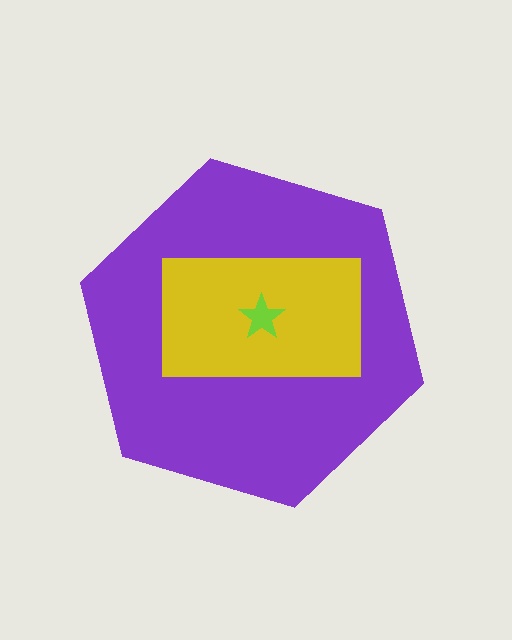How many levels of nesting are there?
3.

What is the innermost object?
The lime star.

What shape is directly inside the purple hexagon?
The yellow rectangle.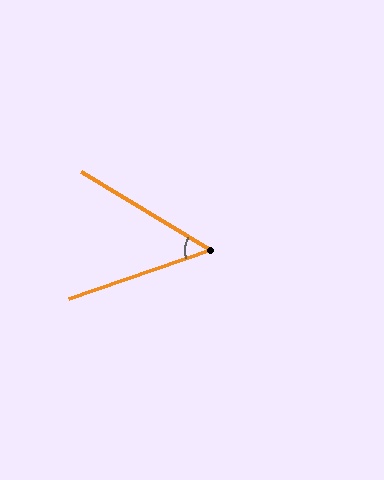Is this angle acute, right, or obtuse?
It is acute.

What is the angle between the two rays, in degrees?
Approximately 50 degrees.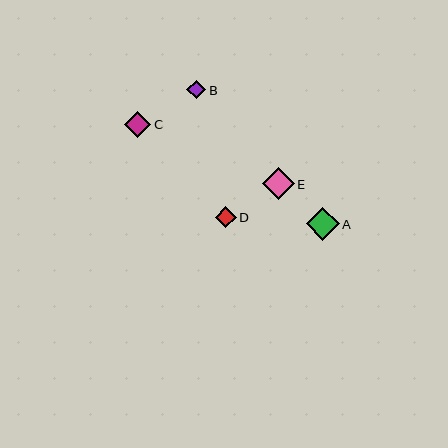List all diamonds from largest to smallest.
From largest to smallest: A, E, C, D, B.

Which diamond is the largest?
Diamond A is the largest with a size of approximately 33 pixels.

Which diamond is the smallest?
Diamond B is the smallest with a size of approximately 19 pixels.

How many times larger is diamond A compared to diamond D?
Diamond A is approximately 1.6 times the size of diamond D.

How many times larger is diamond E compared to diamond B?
Diamond E is approximately 1.7 times the size of diamond B.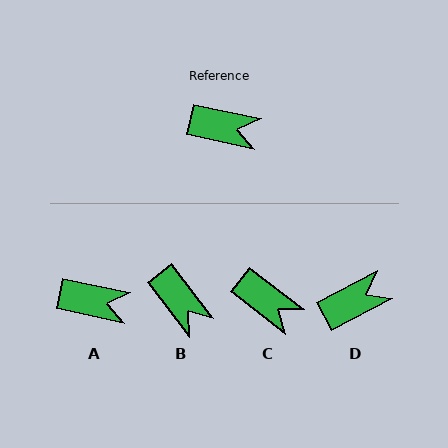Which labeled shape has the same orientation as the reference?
A.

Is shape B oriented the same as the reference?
No, it is off by about 41 degrees.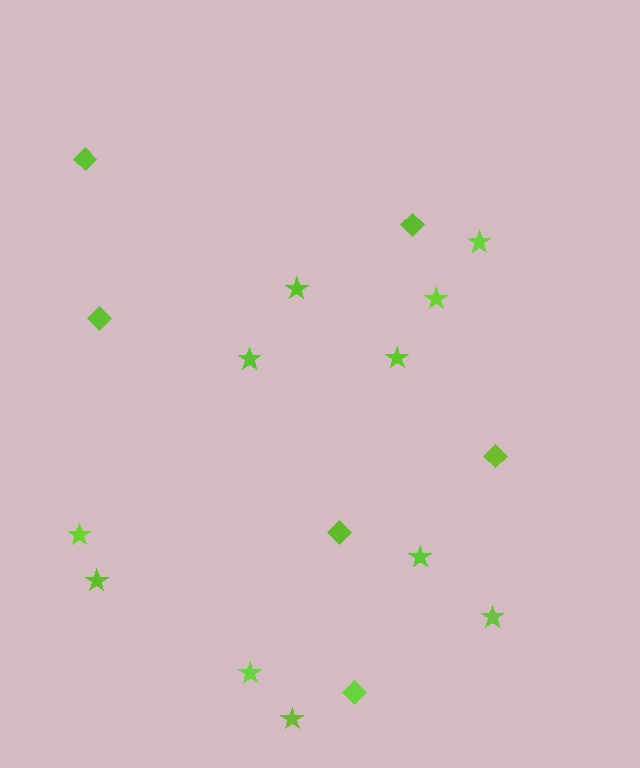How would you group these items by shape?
There are 2 groups: one group of diamonds (6) and one group of stars (11).